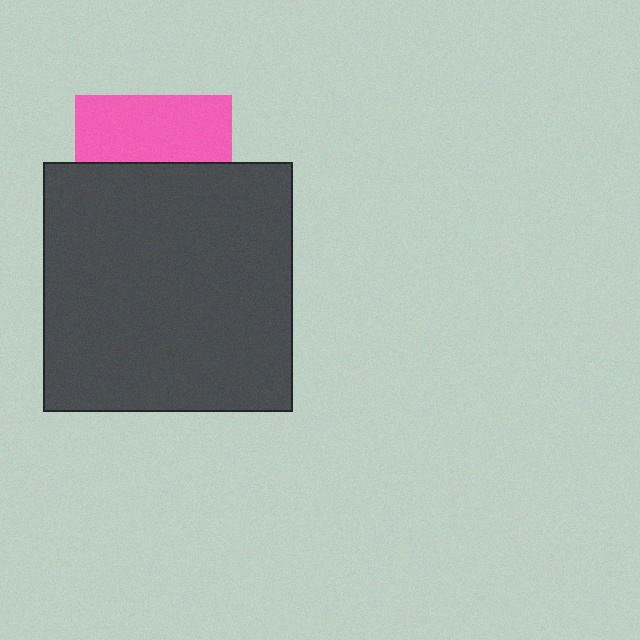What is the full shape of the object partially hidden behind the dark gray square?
The partially hidden object is a pink square.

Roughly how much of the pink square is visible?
A small part of it is visible (roughly 42%).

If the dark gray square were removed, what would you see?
You would see the complete pink square.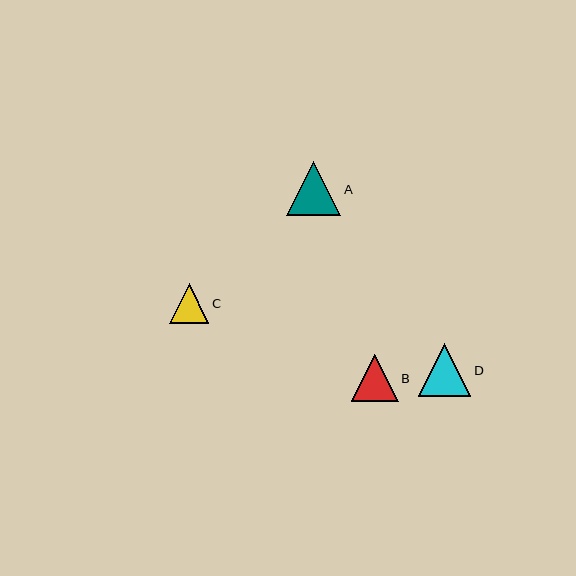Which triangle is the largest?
Triangle A is the largest with a size of approximately 54 pixels.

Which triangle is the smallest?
Triangle C is the smallest with a size of approximately 40 pixels.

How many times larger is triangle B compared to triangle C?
Triangle B is approximately 1.2 times the size of triangle C.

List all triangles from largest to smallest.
From largest to smallest: A, D, B, C.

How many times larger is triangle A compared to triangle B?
Triangle A is approximately 1.1 times the size of triangle B.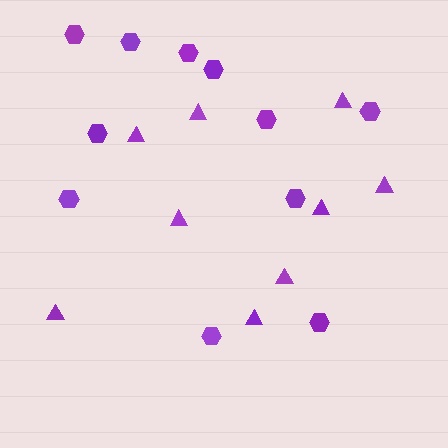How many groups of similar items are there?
There are 2 groups: one group of triangles (9) and one group of hexagons (11).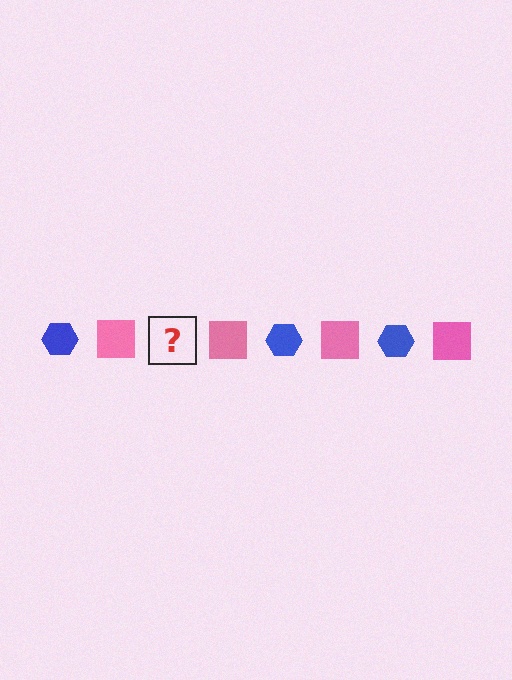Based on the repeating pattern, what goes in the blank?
The blank should be a blue hexagon.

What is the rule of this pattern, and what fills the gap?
The rule is that the pattern alternates between blue hexagon and pink square. The gap should be filled with a blue hexagon.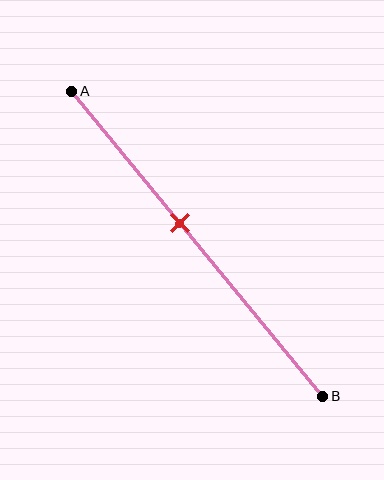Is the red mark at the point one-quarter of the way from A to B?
No, the mark is at about 45% from A, not at the 25% one-quarter point.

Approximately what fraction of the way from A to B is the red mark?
The red mark is approximately 45% of the way from A to B.